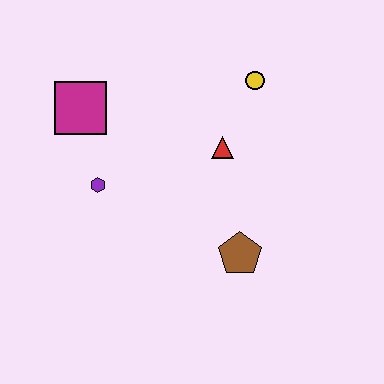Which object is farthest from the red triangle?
The magenta square is farthest from the red triangle.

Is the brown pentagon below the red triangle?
Yes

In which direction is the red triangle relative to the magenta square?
The red triangle is to the right of the magenta square.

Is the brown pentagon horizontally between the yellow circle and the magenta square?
Yes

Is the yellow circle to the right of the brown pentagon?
Yes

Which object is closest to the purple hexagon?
The magenta square is closest to the purple hexagon.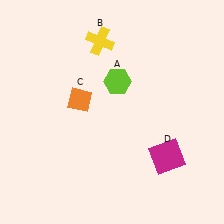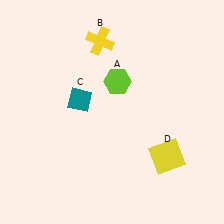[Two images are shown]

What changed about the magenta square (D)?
In Image 1, D is magenta. In Image 2, it changed to yellow.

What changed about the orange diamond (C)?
In Image 1, C is orange. In Image 2, it changed to teal.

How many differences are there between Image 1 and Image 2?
There are 2 differences between the two images.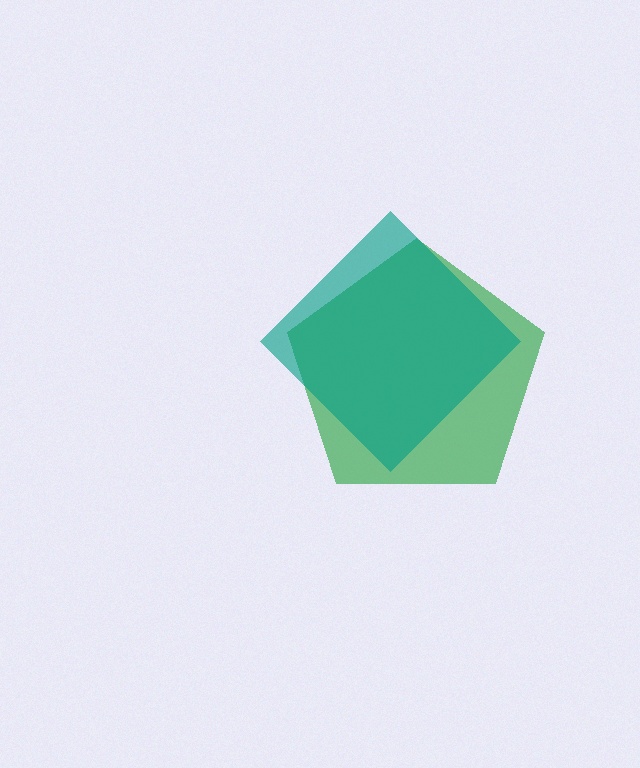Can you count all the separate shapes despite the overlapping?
Yes, there are 2 separate shapes.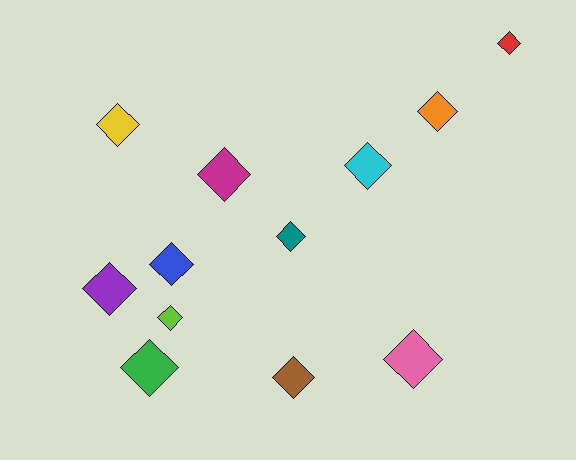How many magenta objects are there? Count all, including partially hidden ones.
There is 1 magenta object.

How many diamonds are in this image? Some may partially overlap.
There are 12 diamonds.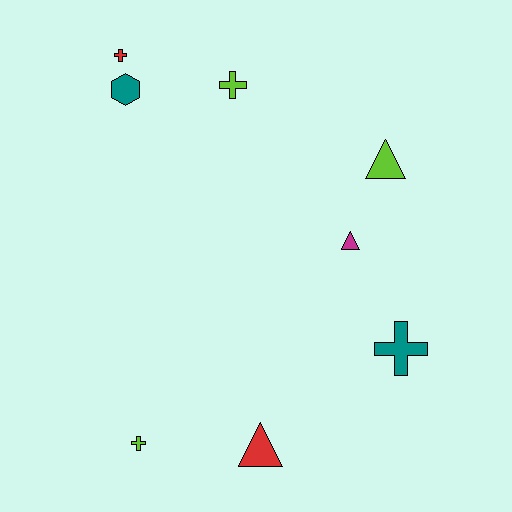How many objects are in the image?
There are 8 objects.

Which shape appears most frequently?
Cross, with 4 objects.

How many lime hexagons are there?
There are no lime hexagons.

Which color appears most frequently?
Lime, with 3 objects.